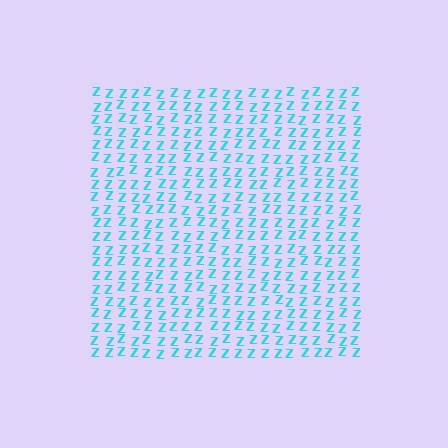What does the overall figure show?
The overall figure shows a square.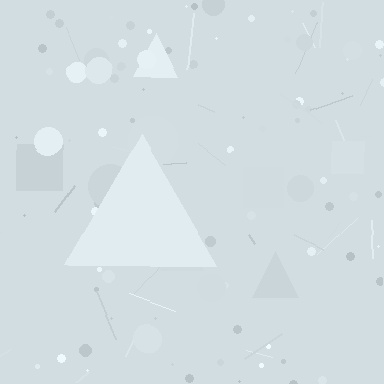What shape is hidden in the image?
A triangle is hidden in the image.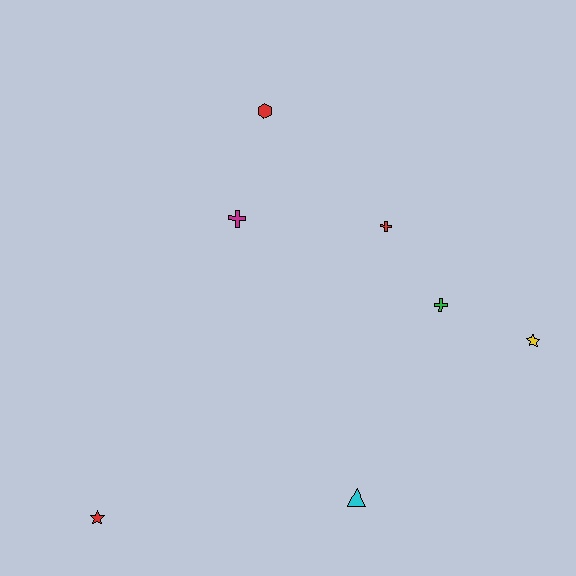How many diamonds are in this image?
There are no diamonds.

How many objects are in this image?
There are 7 objects.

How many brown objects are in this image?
There are no brown objects.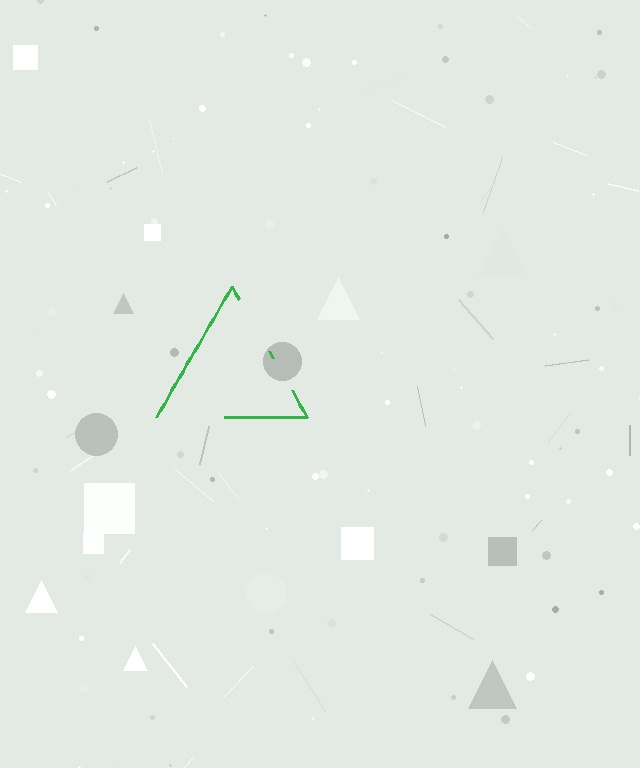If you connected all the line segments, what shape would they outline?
They would outline a triangle.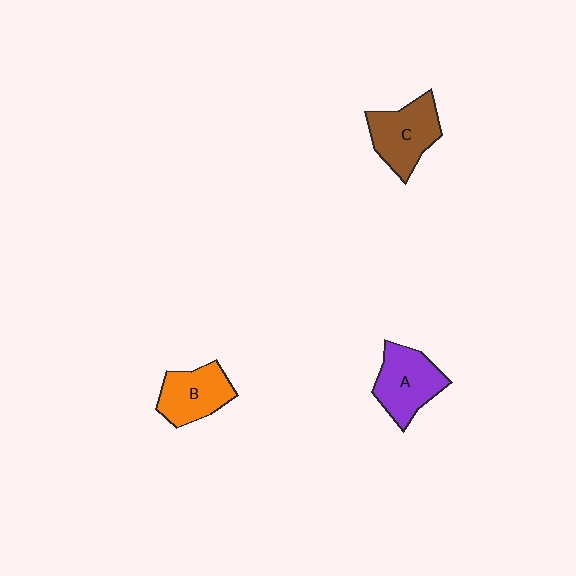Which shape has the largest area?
Shape C (brown).